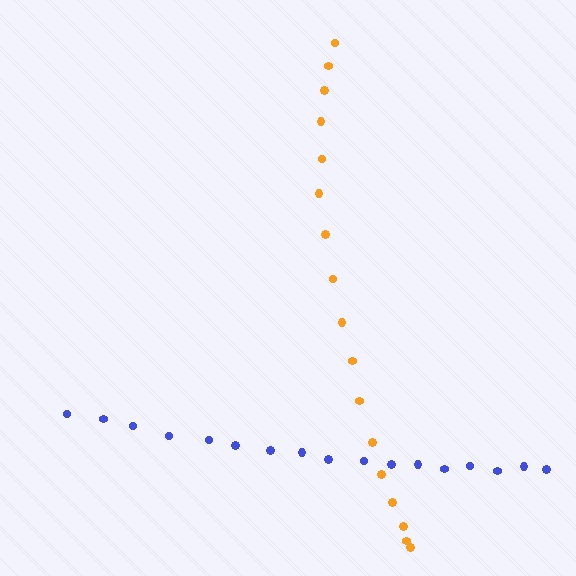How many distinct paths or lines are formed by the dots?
There are 2 distinct paths.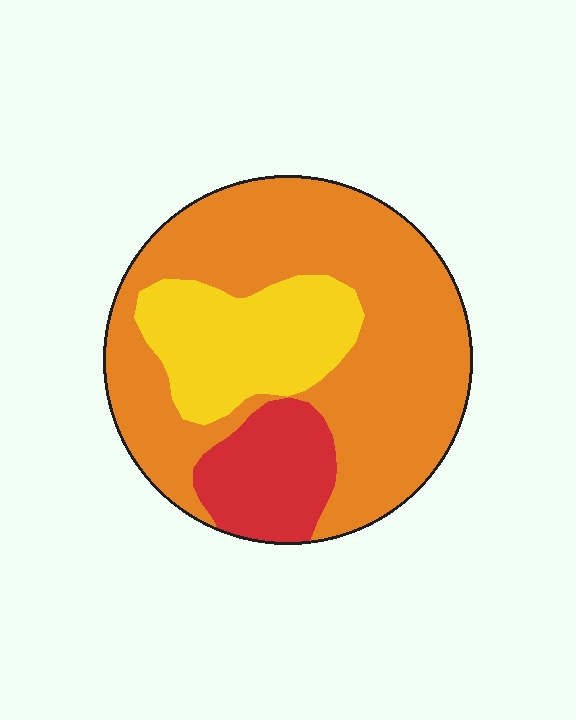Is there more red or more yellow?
Yellow.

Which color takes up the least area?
Red, at roughly 15%.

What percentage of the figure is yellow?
Yellow covers around 20% of the figure.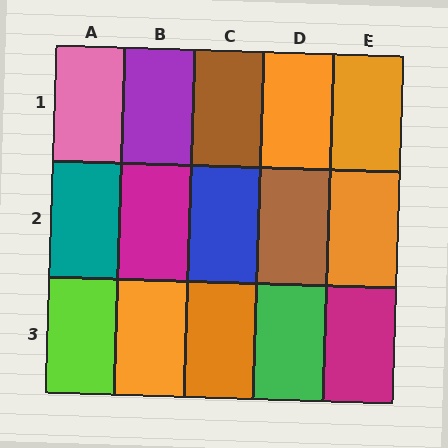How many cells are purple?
1 cell is purple.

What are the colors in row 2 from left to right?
Teal, magenta, blue, brown, orange.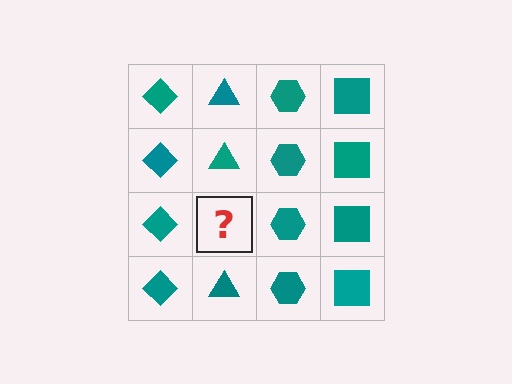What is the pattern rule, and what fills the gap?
The rule is that each column has a consistent shape. The gap should be filled with a teal triangle.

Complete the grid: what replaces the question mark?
The question mark should be replaced with a teal triangle.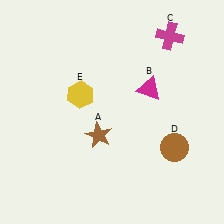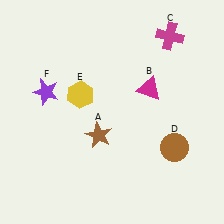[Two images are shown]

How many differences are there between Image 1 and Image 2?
There is 1 difference between the two images.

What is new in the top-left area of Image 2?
A purple star (F) was added in the top-left area of Image 2.